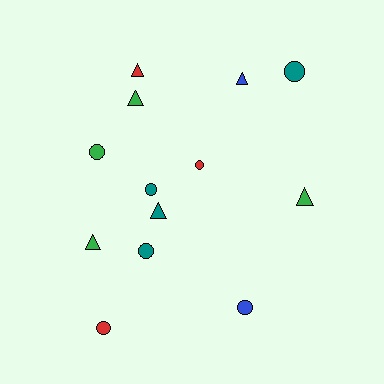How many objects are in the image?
There are 13 objects.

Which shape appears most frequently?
Circle, with 7 objects.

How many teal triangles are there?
There is 1 teal triangle.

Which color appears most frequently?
Green, with 4 objects.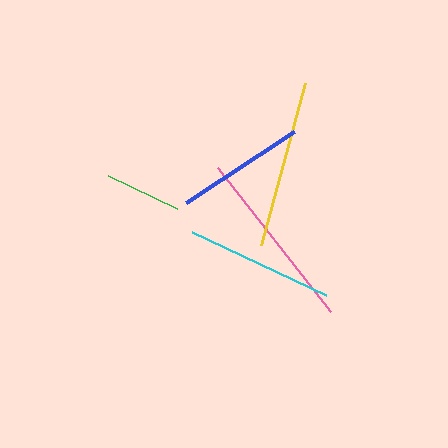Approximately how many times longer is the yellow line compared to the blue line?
The yellow line is approximately 1.3 times the length of the blue line.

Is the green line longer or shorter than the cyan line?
The cyan line is longer than the green line.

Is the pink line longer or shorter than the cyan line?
The pink line is longer than the cyan line.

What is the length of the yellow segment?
The yellow segment is approximately 167 pixels long.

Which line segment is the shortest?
The green line is the shortest at approximately 76 pixels.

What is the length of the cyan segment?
The cyan segment is approximately 148 pixels long.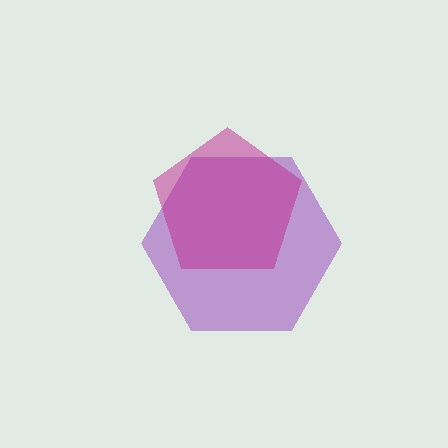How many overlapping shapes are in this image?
There are 2 overlapping shapes in the image.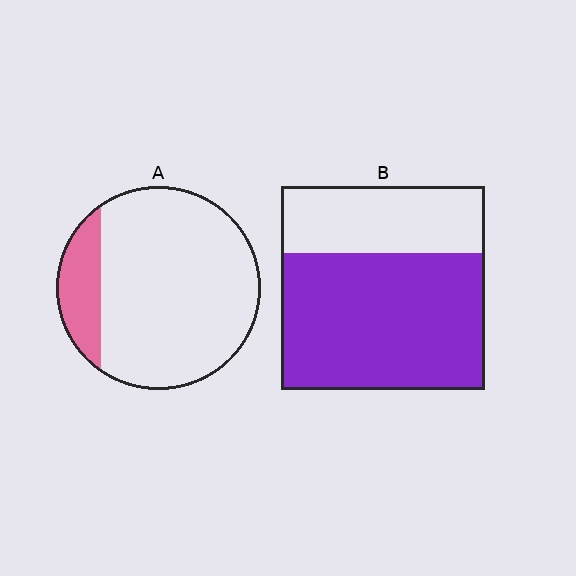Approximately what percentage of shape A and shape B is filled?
A is approximately 15% and B is approximately 65%.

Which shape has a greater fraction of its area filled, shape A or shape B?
Shape B.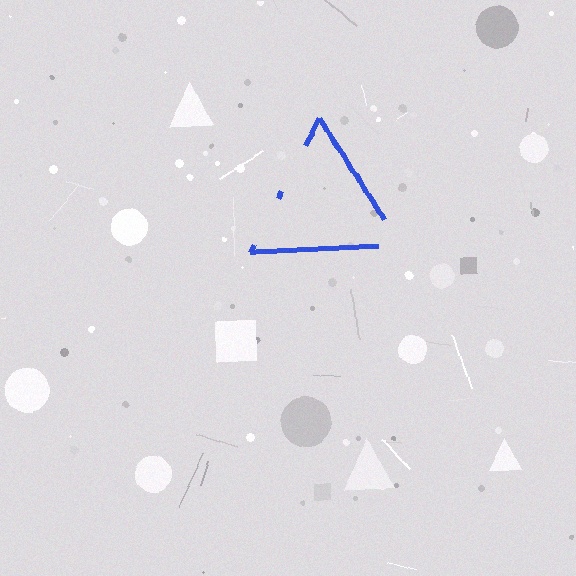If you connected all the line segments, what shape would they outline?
They would outline a triangle.